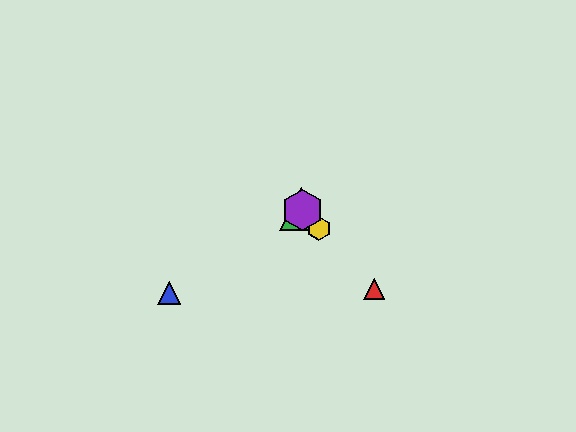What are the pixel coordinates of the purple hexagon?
The purple hexagon is at (302, 210).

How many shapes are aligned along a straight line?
4 shapes (the red triangle, the green triangle, the yellow hexagon, the purple hexagon) are aligned along a straight line.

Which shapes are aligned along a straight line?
The red triangle, the green triangle, the yellow hexagon, the purple hexagon are aligned along a straight line.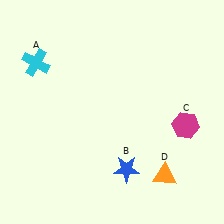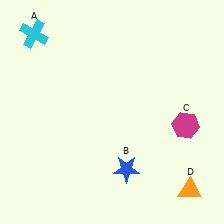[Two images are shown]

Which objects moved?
The objects that moved are: the cyan cross (A), the orange triangle (D).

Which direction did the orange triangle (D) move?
The orange triangle (D) moved right.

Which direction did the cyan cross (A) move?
The cyan cross (A) moved up.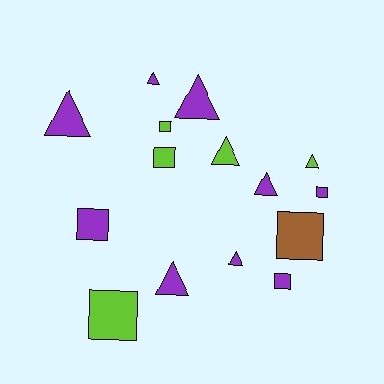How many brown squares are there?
There is 1 brown square.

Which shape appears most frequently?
Triangle, with 8 objects.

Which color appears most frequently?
Purple, with 9 objects.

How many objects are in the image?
There are 15 objects.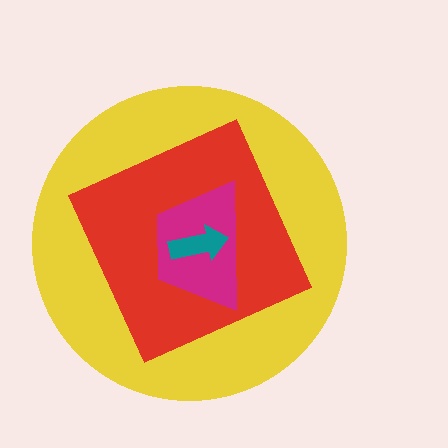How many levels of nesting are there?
4.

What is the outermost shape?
The yellow circle.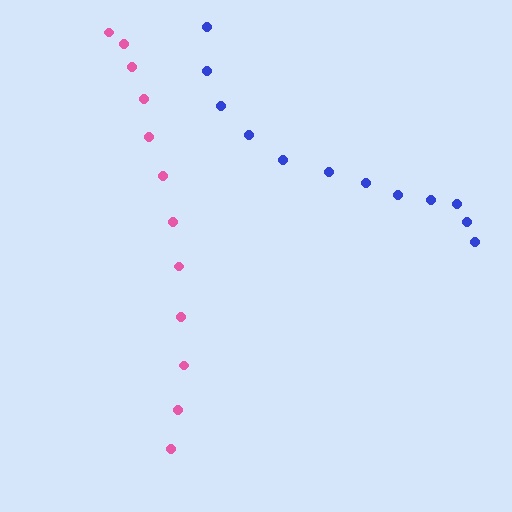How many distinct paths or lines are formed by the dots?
There are 2 distinct paths.